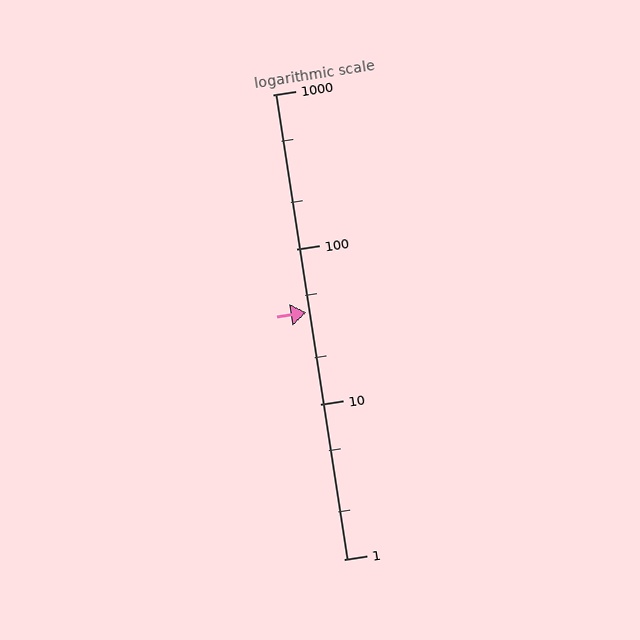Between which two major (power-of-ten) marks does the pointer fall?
The pointer is between 10 and 100.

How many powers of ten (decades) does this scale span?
The scale spans 3 decades, from 1 to 1000.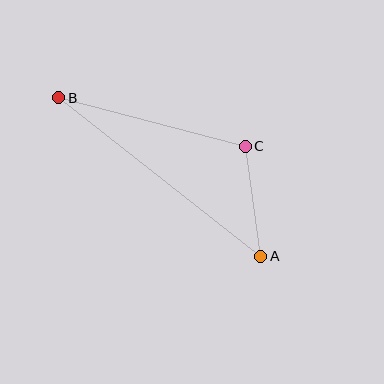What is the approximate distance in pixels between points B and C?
The distance between B and C is approximately 192 pixels.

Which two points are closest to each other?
Points A and C are closest to each other.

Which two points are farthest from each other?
Points A and B are farthest from each other.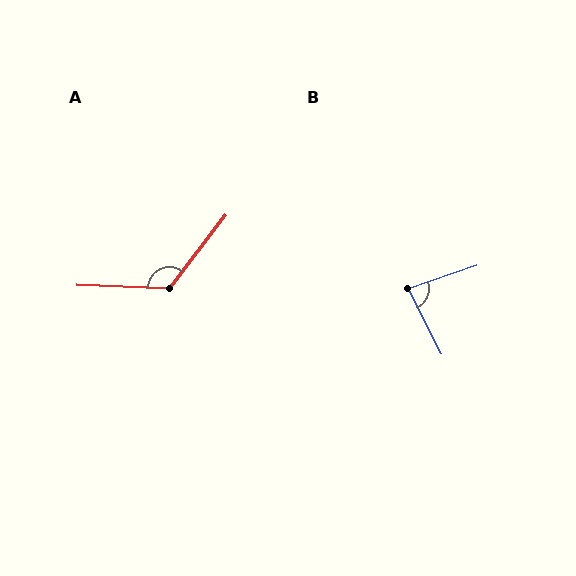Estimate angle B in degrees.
Approximately 81 degrees.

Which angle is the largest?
A, at approximately 125 degrees.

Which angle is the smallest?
B, at approximately 81 degrees.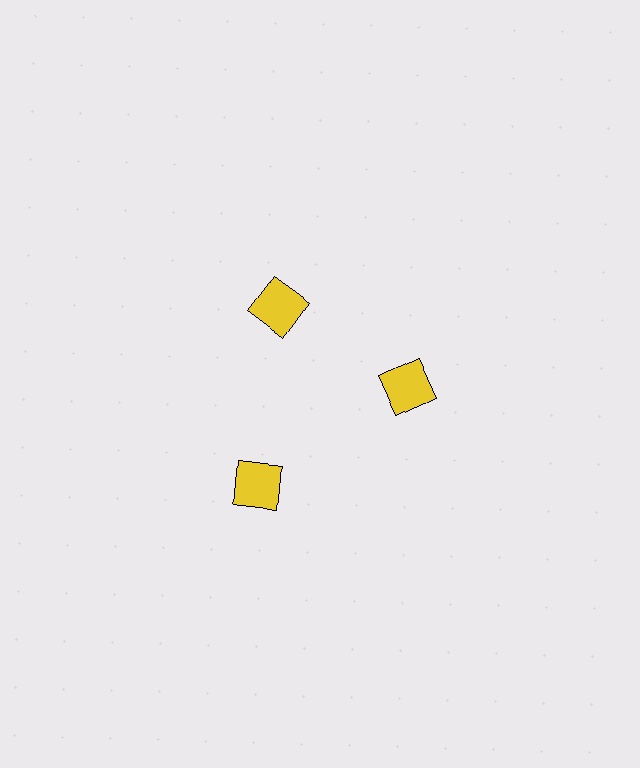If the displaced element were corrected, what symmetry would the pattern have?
It would have 3-fold rotational symmetry — the pattern would map onto itself every 120 degrees.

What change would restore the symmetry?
The symmetry would be restored by moving it inward, back onto the ring so that all 3 squares sit at equal angles and equal distance from the center.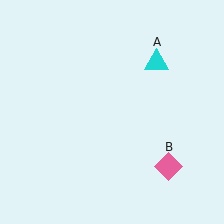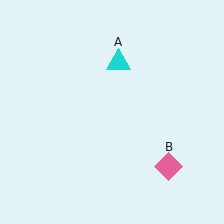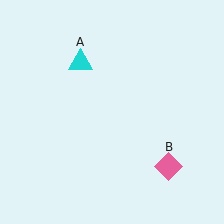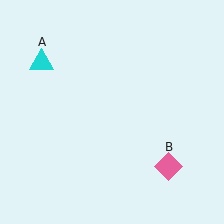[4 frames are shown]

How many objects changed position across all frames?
1 object changed position: cyan triangle (object A).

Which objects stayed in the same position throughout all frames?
Pink diamond (object B) remained stationary.